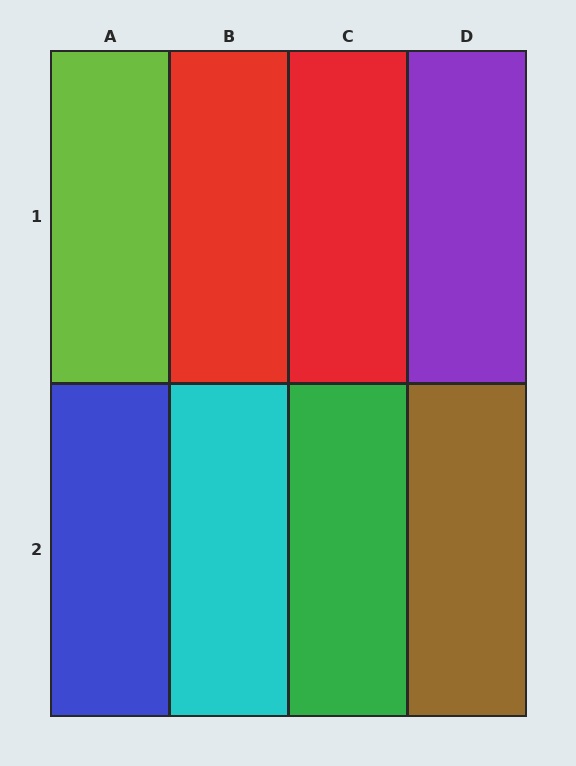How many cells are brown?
1 cell is brown.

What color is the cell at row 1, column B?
Red.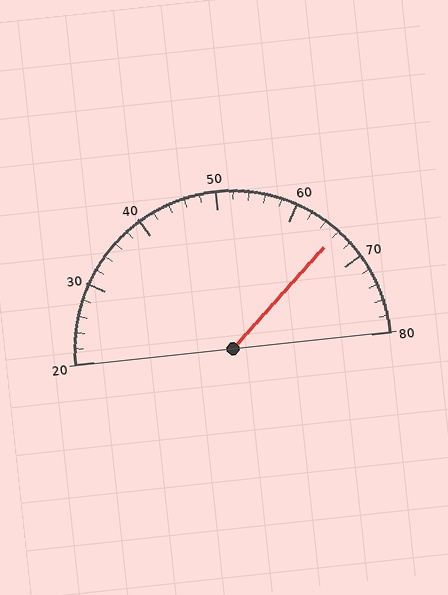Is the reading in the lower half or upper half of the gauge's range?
The reading is in the upper half of the range (20 to 80).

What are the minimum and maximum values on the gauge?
The gauge ranges from 20 to 80.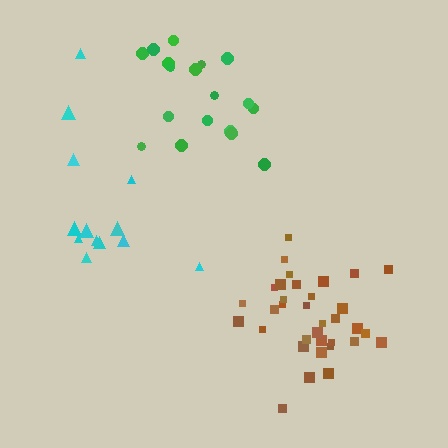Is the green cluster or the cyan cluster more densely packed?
Green.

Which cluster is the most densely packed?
Brown.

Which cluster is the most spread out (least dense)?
Cyan.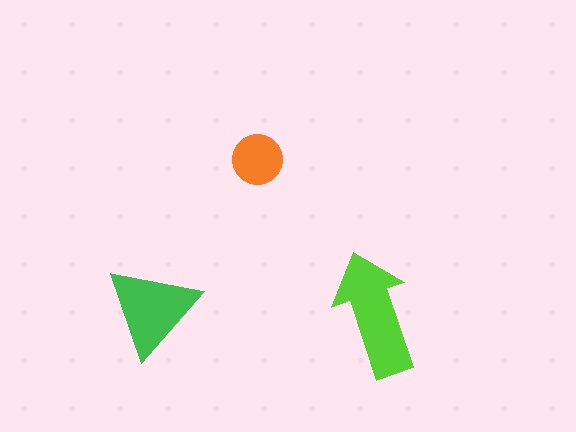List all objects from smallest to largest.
The orange circle, the green triangle, the lime arrow.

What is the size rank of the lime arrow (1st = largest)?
1st.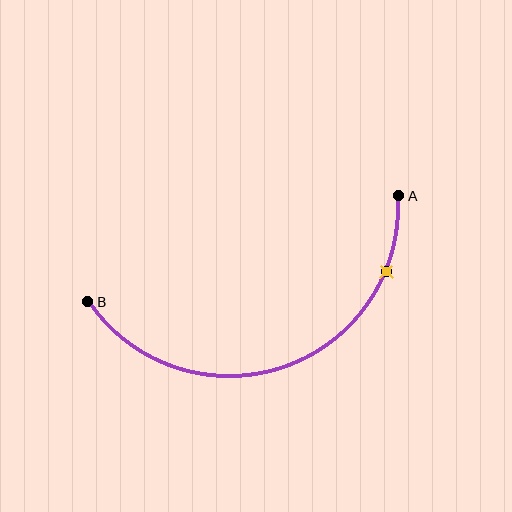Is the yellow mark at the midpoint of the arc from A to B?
No. The yellow mark lies on the arc but is closer to endpoint A. The arc midpoint would be at the point on the curve equidistant along the arc from both A and B.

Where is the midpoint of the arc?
The arc midpoint is the point on the curve farthest from the straight line joining A and B. It sits below that line.